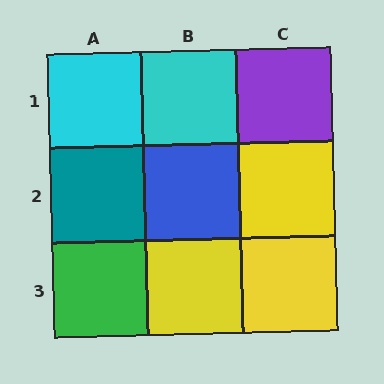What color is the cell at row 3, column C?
Yellow.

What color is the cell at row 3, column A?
Green.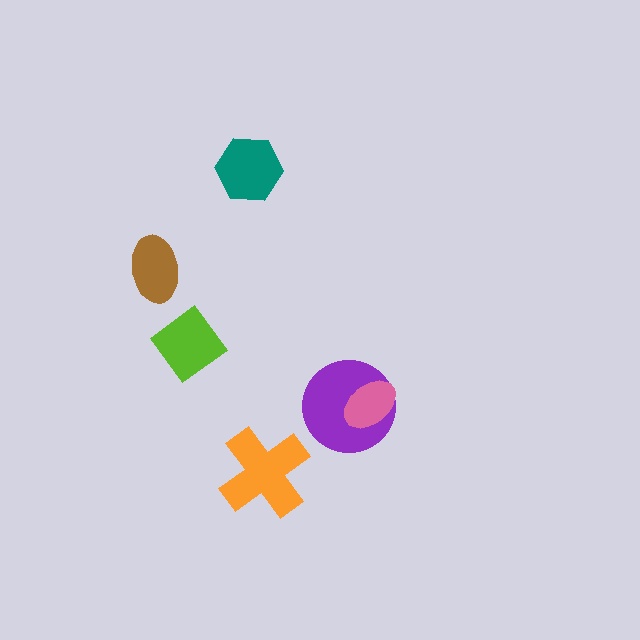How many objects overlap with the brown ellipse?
0 objects overlap with the brown ellipse.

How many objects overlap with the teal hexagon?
0 objects overlap with the teal hexagon.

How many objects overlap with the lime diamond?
0 objects overlap with the lime diamond.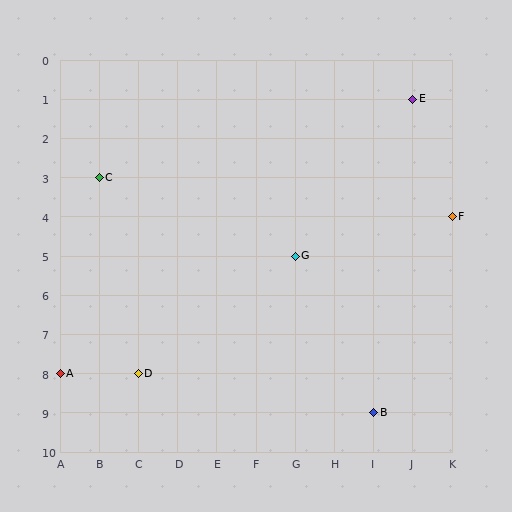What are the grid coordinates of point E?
Point E is at grid coordinates (J, 1).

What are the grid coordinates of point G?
Point G is at grid coordinates (G, 5).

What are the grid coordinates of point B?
Point B is at grid coordinates (I, 9).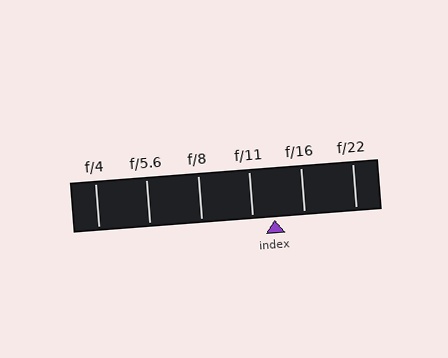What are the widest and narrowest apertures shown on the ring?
The widest aperture shown is f/4 and the narrowest is f/22.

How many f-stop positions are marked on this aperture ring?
There are 6 f-stop positions marked.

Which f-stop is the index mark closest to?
The index mark is closest to f/11.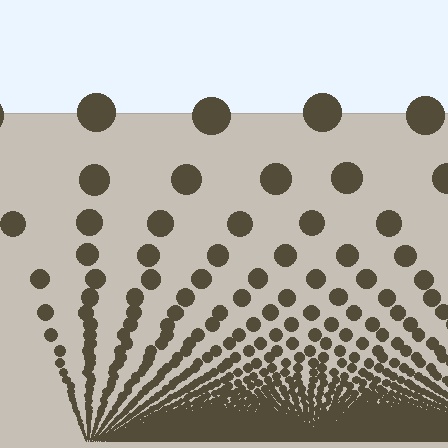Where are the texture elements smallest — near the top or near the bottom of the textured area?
Near the bottom.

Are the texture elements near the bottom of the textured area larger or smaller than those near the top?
Smaller. The gradient is inverted — elements near the bottom are smaller and denser.